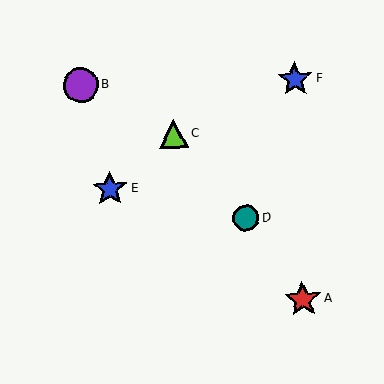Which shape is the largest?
The red star (labeled A) is the largest.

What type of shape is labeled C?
Shape C is a lime triangle.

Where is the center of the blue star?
The center of the blue star is at (110, 189).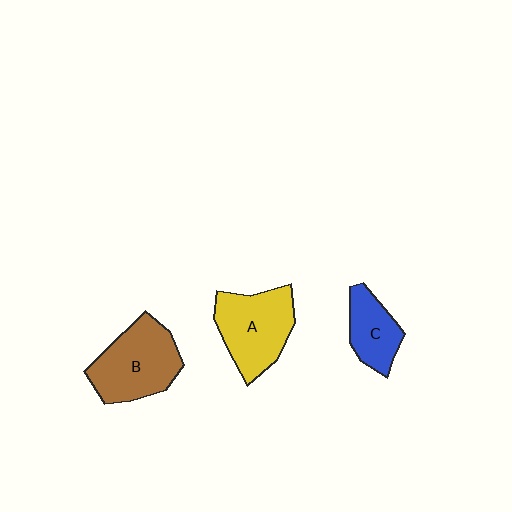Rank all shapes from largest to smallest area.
From largest to smallest: B (brown), A (yellow), C (blue).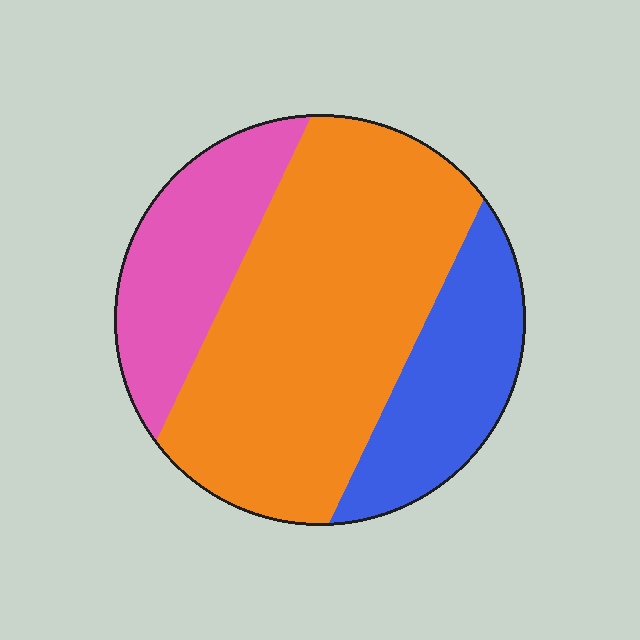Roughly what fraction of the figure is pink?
Pink covers about 20% of the figure.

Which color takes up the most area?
Orange, at roughly 55%.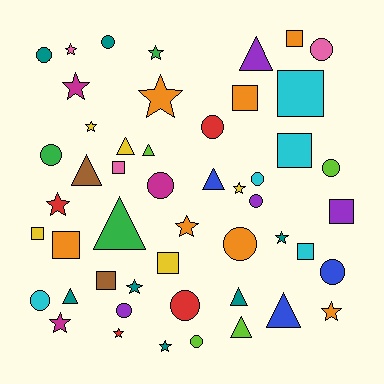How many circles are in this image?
There are 15 circles.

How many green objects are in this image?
There are 3 green objects.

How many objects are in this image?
There are 50 objects.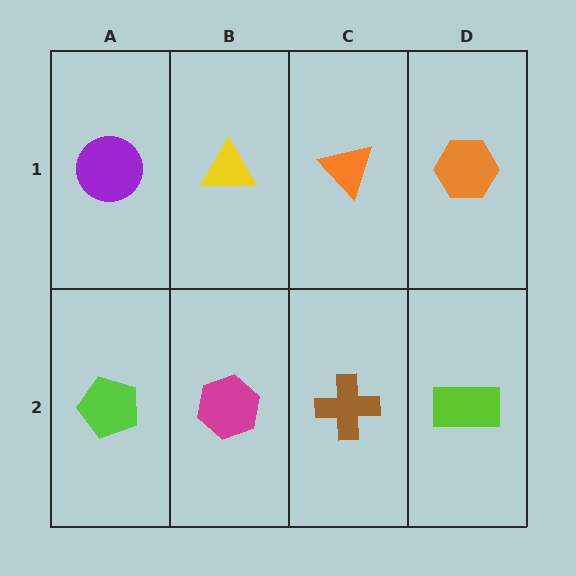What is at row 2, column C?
A brown cross.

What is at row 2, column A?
A lime pentagon.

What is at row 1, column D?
An orange hexagon.